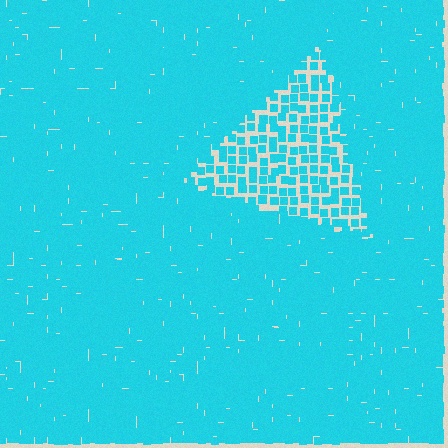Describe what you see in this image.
The image contains small cyan elements arranged at two different densities. A triangle-shaped region is visible where the elements are less densely packed than the surrounding area.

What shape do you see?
I see a triangle.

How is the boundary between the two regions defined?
The boundary is defined by a change in element density (approximately 2.3x ratio). All elements are the same color, size, and shape.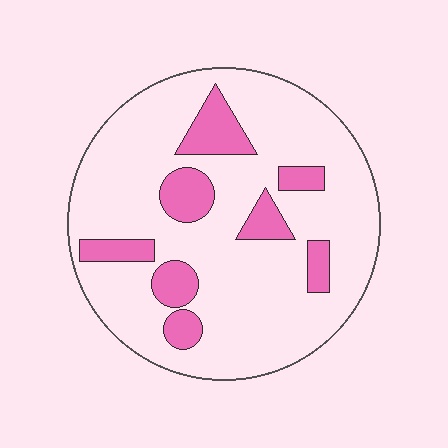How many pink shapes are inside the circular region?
8.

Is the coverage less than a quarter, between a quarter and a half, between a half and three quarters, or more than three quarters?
Less than a quarter.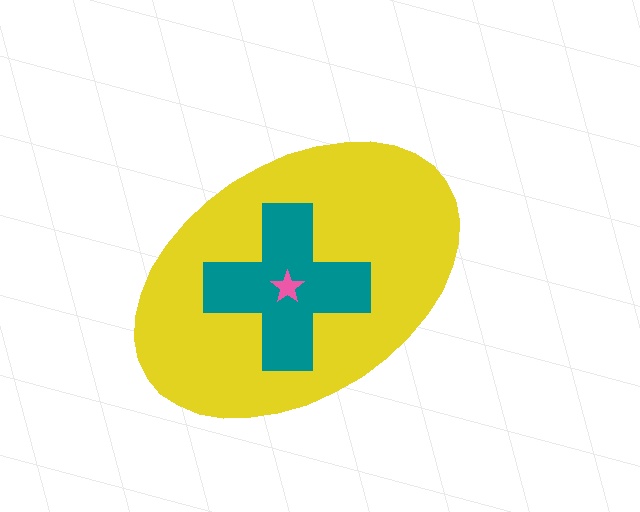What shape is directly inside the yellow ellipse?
The teal cross.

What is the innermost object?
The pink star.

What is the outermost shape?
The yellow ellipse.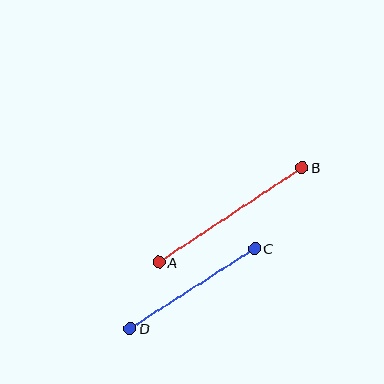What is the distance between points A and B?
The distance is approximately 172 pixels.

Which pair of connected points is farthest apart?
Points A and B are farthest apart.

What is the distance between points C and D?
The distance is approximately 148 pixels.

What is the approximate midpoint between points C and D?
The midpoint is at approximately (193, 288) pixels.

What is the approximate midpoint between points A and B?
The midpoint is at approximately (230, 215) pixels.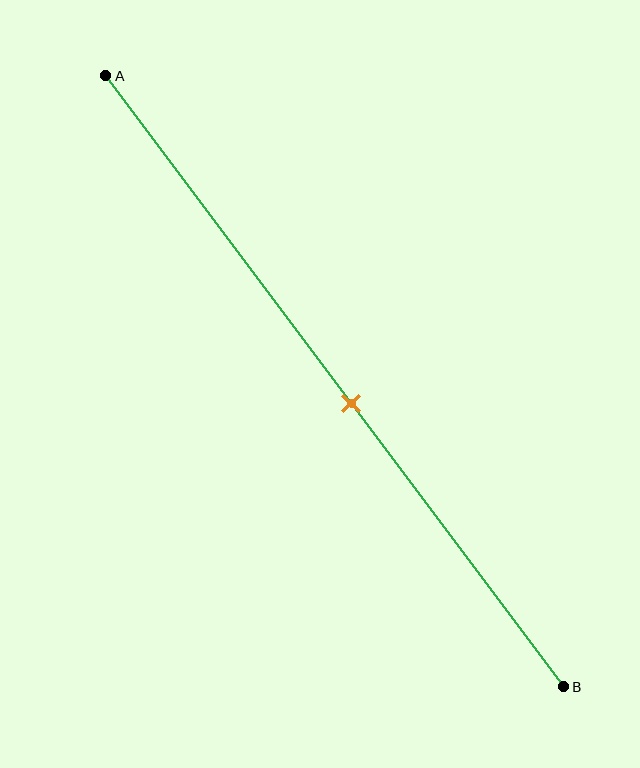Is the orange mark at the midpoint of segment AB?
No, the mark is at about 55% from A, not at the 50% midpoint.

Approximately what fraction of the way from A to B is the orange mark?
The orange mark is approximately 55% of the way from A to B.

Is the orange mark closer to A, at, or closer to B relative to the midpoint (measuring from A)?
The orange mark is closer to point B than the midpoint of segment AB.